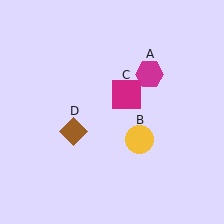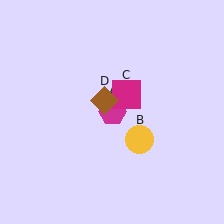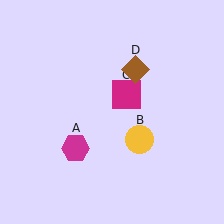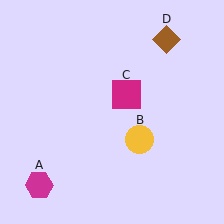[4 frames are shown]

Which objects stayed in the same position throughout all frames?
Yellow circle (object B) and magenta square (object C) remained stationary.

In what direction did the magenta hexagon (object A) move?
The magenta hexagon (object A) moved down and to the left.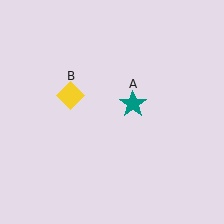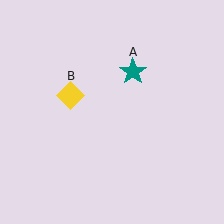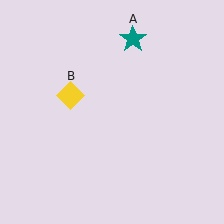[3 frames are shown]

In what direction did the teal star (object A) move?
The teal star (object A) moved up.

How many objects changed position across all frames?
1 object changed position: teal star (object A).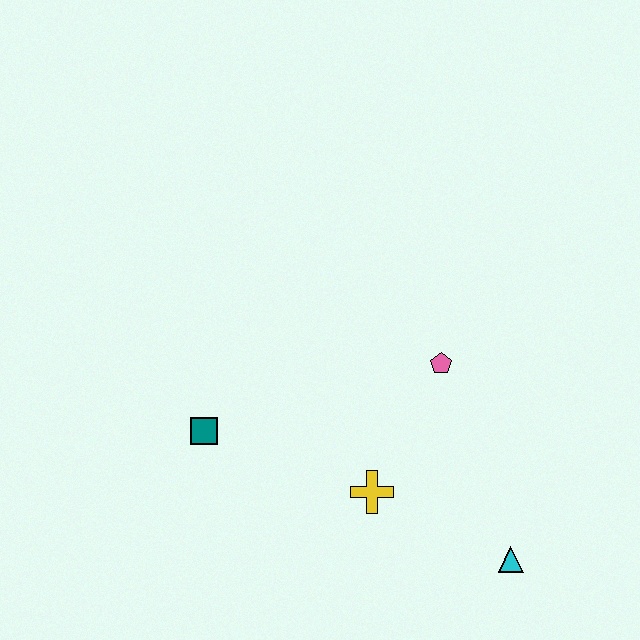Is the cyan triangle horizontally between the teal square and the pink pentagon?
No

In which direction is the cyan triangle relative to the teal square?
The cyan triangle is to the right of the teal square.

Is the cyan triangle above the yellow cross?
No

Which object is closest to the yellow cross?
The pink pentagon is closest to the yellow cross.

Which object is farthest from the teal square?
The cyan triangle is farthest from the teal square.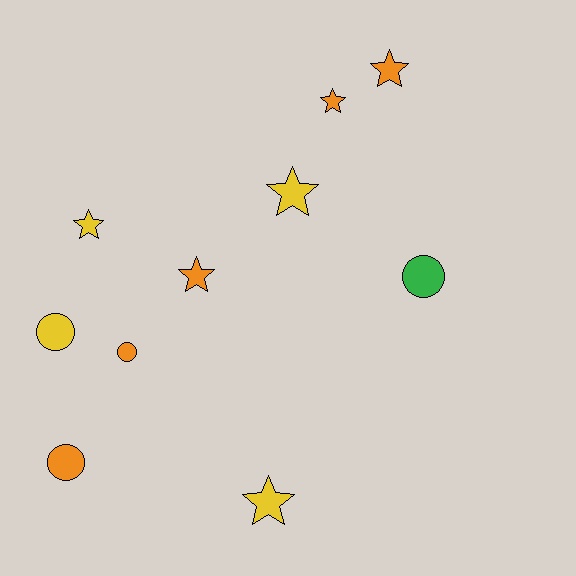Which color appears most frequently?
Orange, with 5 objects.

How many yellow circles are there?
There is 1 yellow circle.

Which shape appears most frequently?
Star, with 6 objects.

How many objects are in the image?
There are 10 objects.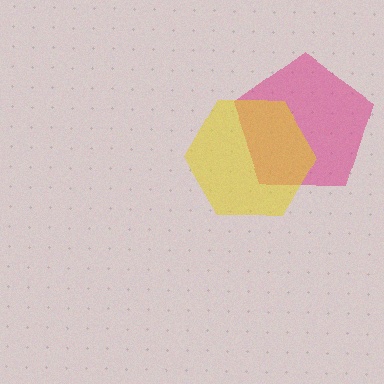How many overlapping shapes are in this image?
There are 2 overlapping shapes in the image.